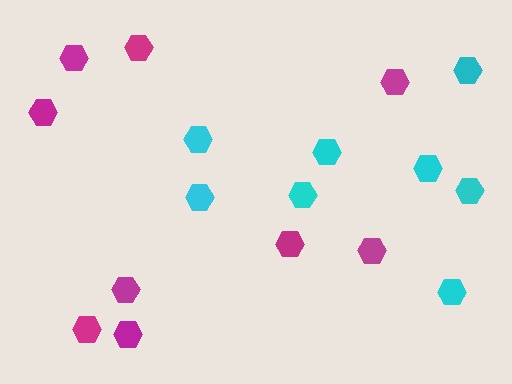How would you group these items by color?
There are 2 groups: one group of cyan hexagons (8) and one group of magenta hexagons (9).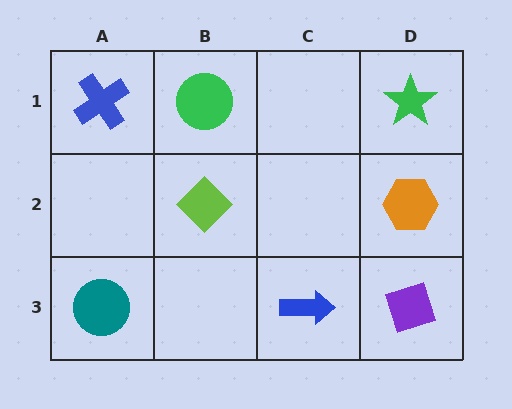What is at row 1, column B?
A green circle.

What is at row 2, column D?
An orange hexagon.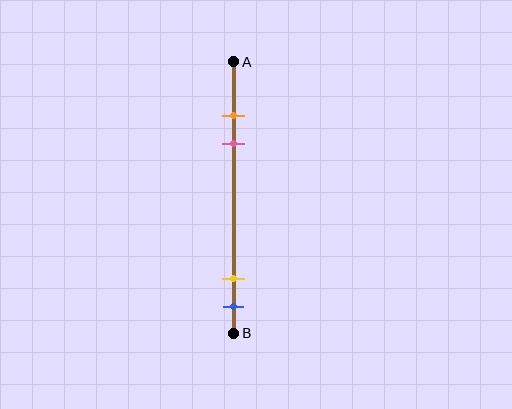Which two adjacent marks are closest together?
The orange and pink marks are the closest adjacent pair.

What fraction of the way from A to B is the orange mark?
The orange mark is approximately 20% (0.2) of the way from A to B.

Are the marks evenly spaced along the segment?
No, the marks are not evenly spaced.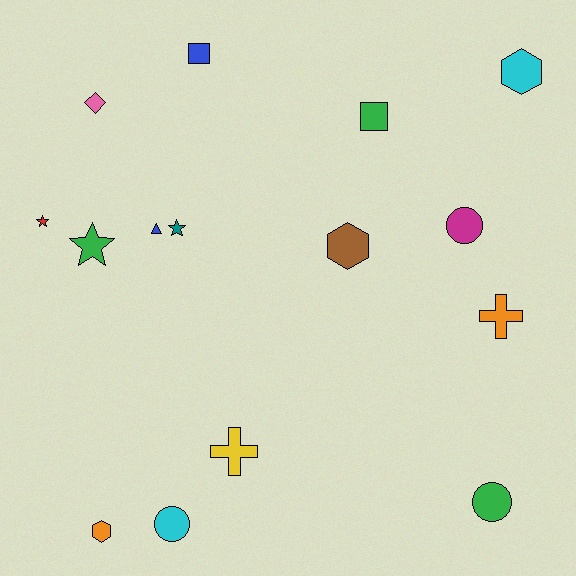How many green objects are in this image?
There are 3 green objects.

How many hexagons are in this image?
There are 3 hexagons.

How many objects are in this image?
There are 15 objects.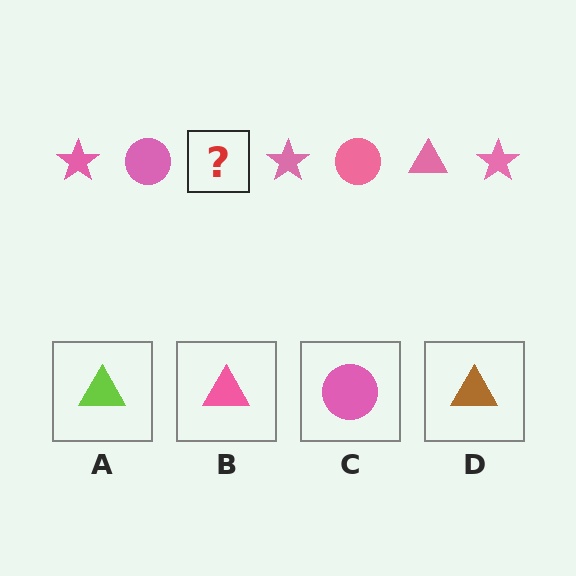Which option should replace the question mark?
Option B.